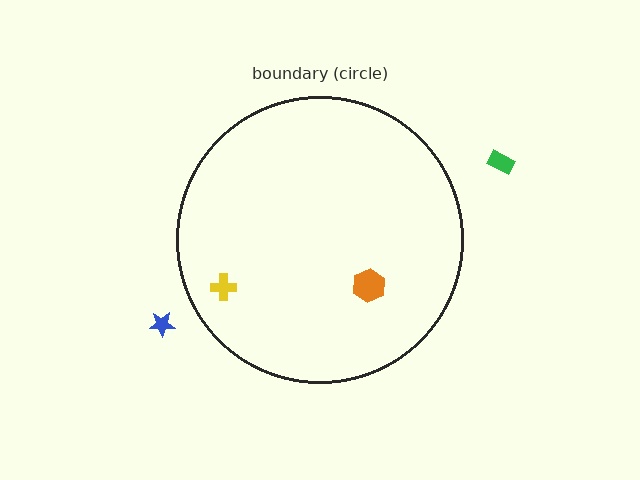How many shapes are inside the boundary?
2 inside, 2 outside.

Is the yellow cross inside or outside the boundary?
Inside.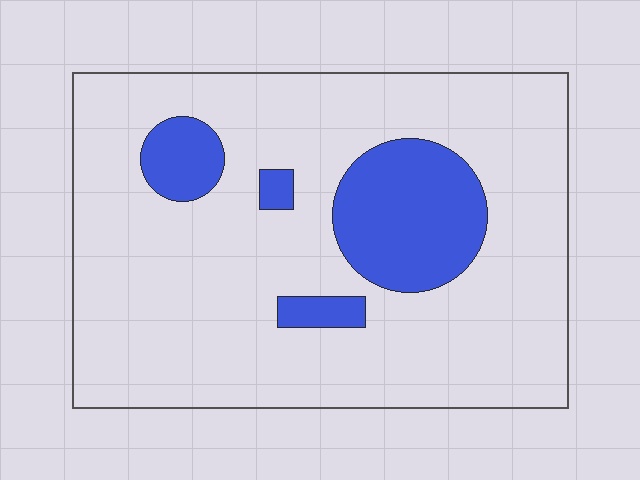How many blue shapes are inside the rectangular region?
4.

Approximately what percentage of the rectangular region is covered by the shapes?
Approximately 15%.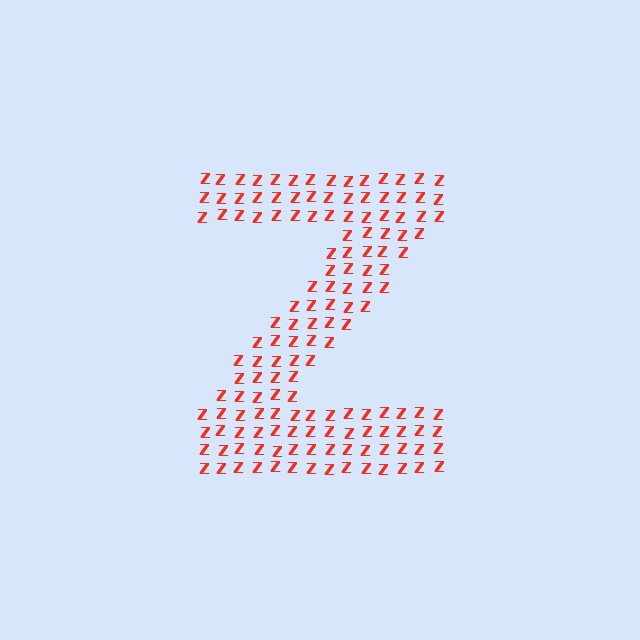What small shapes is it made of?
It is made of small letter Z's.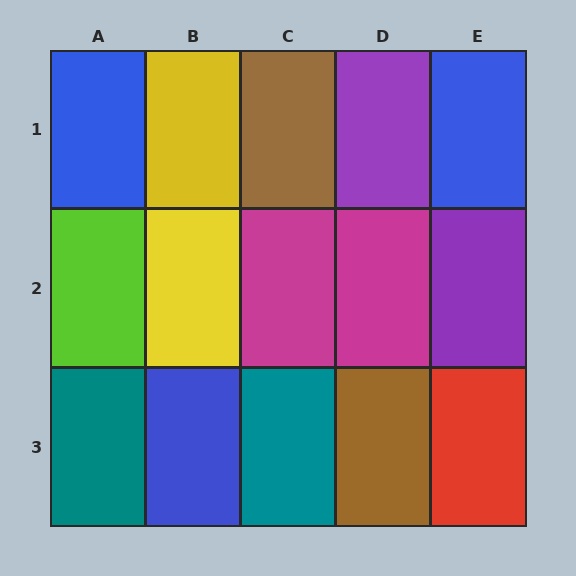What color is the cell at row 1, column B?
Yellow.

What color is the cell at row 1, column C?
Brown.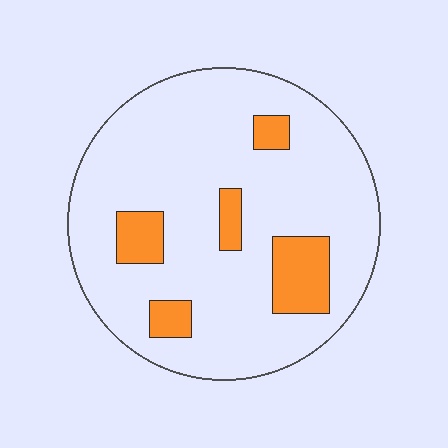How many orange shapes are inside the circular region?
5.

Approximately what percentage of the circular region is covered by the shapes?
Approximately 15%.